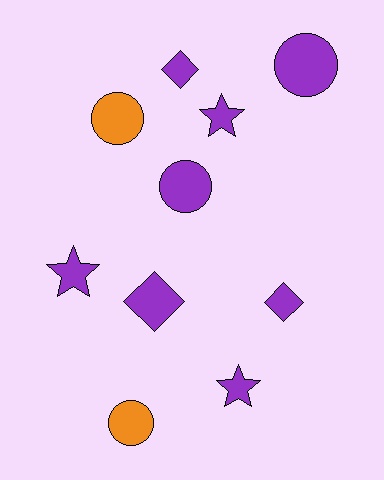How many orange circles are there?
There are 2 orange circles.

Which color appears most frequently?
Purple, with 8 objects.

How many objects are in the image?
There are 10 objects.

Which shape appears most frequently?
Circle, with 4 objects.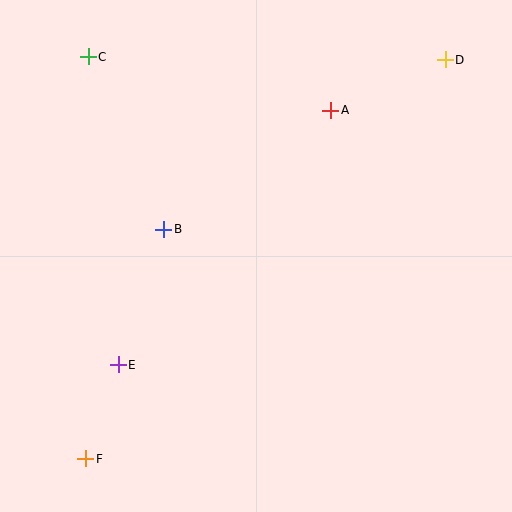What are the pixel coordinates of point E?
Point E is at (118, 365).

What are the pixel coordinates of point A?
Point A is at (331, 110).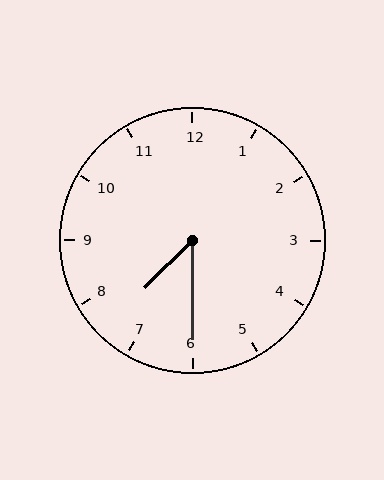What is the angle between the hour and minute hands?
Approximately 45 degrees.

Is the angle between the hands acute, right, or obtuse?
It is acute.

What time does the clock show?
7:30.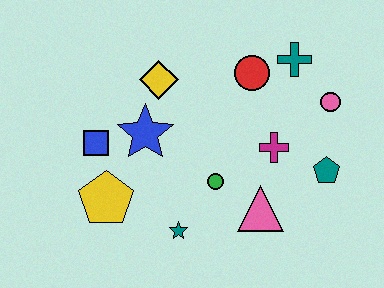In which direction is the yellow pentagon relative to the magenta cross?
The yellow pentagon is to the left of the magenta cross.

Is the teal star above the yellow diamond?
No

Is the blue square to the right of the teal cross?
No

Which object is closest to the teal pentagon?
The magenta cross is closest to the teal pentagon.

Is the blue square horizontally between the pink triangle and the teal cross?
No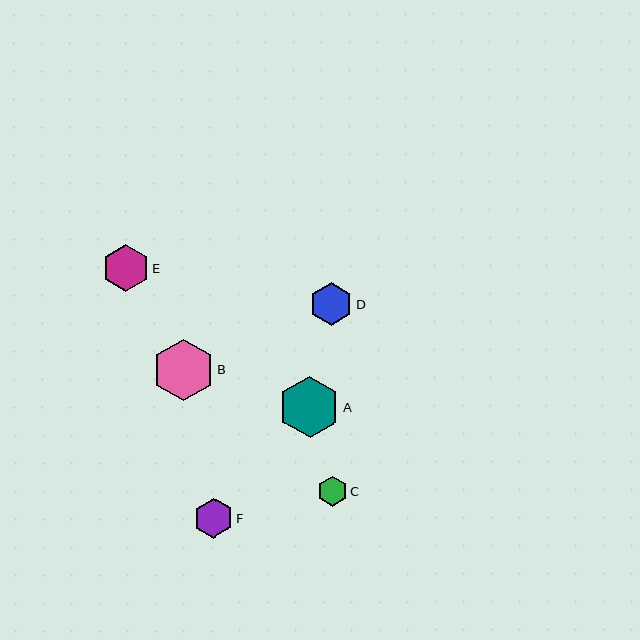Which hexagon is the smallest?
Hexagon C is the smallest with a size of approximately 30 pixels.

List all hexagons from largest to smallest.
From largest to smallest: B, A, E, D, F, C.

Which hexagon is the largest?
Hexagon B is the largest with a size of approximately 62 pixels.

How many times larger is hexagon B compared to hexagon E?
Hexagon B is approximately 1.3 times the size of hexagon E.